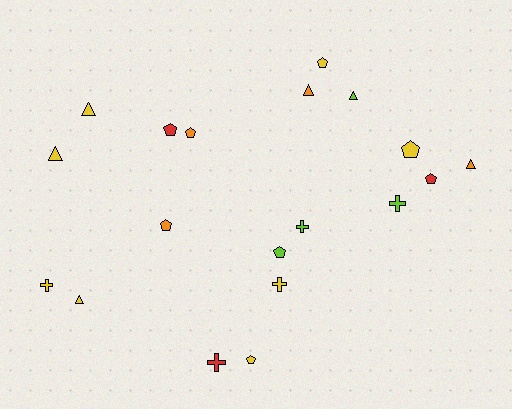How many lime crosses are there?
There are 2 lime crosses.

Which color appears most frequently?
Yellow, with 8 objects.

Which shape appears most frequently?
Pentagon, with 8 objects.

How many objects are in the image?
There are 19 objects.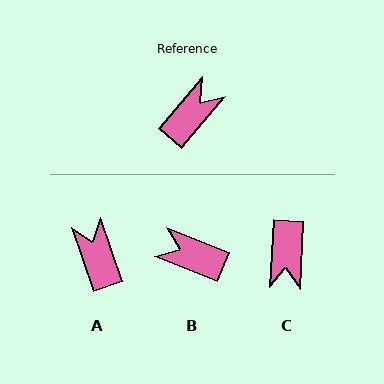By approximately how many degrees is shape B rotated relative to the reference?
Approximately 109 degrees counter-clockwise.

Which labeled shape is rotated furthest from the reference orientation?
C, about 142 degrees away.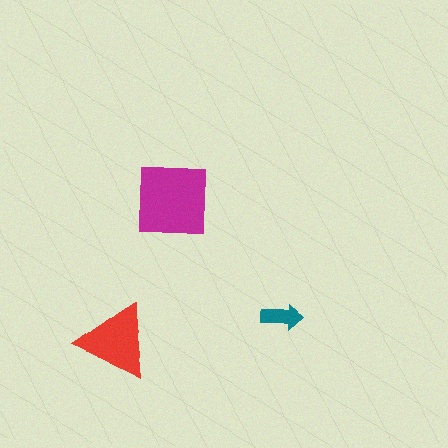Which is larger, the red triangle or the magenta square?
The magenta square.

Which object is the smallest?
The teal arrow.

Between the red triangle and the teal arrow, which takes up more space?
The red triangle.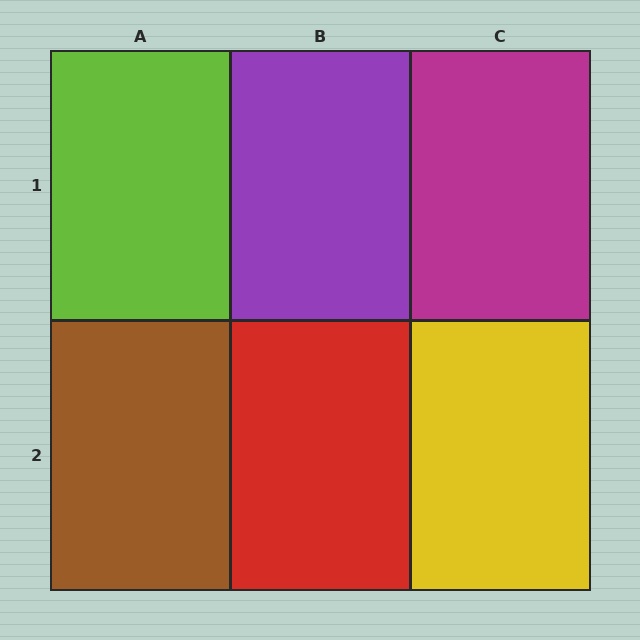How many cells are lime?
1 cell is lime.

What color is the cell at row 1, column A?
Lime.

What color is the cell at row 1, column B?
Purple.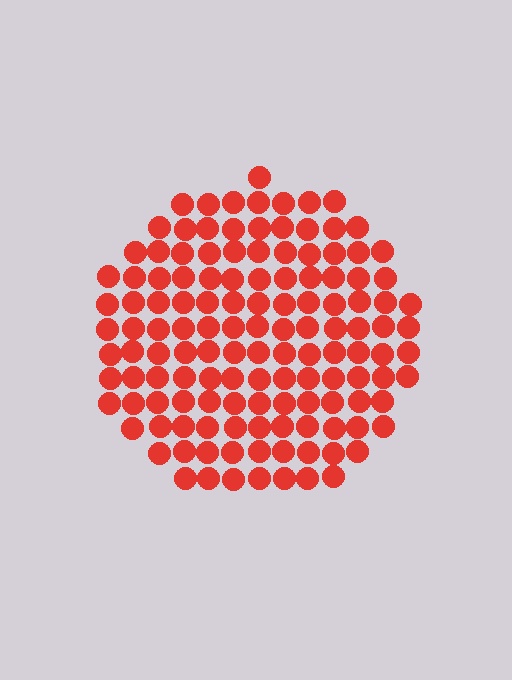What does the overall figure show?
The overall figure shows a circle.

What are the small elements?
The small elements are circles.